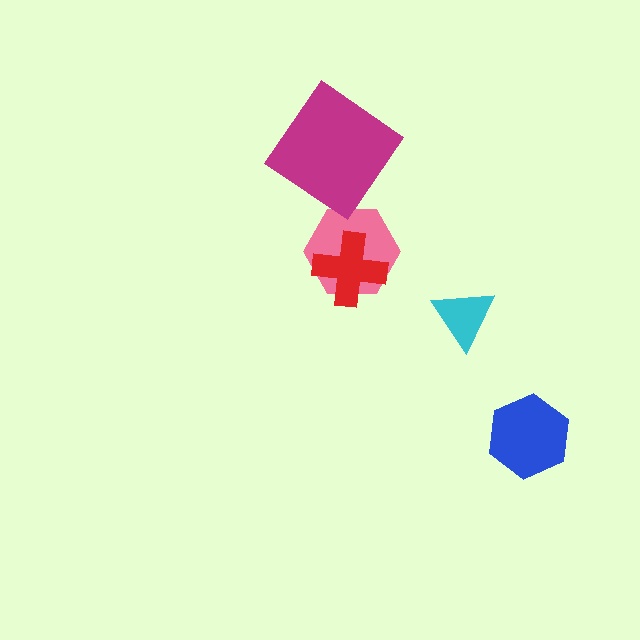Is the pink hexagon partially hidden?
Yes, it is partially covered by another shape.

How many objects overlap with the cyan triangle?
0 objects overlap with the cyan triangle.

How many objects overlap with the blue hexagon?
0 objects overlap with the blue hexagon.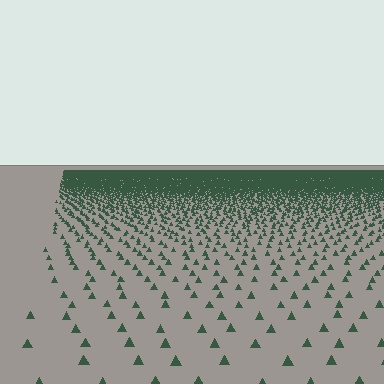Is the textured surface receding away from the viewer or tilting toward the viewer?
The surface is receding away from the viewer. Texture elements get smaller and denser toward the top.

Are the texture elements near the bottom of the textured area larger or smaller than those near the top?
Larger. Near the bottom, elements are closer to the viewer and appear at a bigger on-screen size.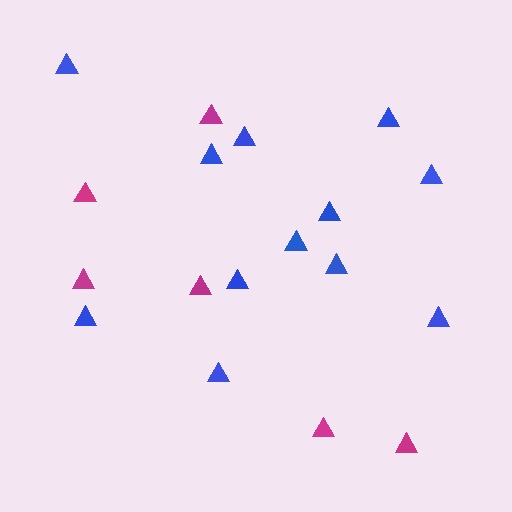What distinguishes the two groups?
There are 2 groups: one group of magenta triangles (6) and one group of blue triangles (12).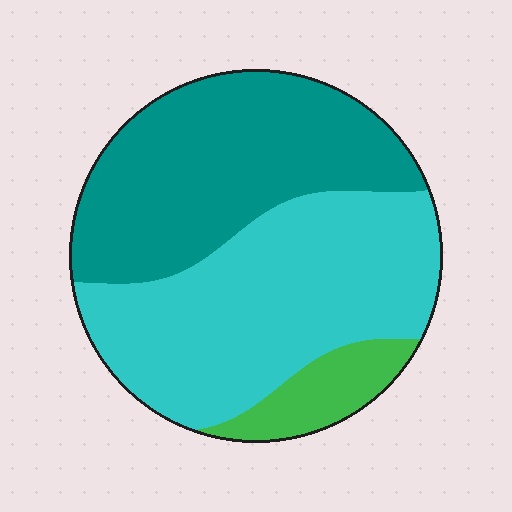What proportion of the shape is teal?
Teal covers around 40% of the shape.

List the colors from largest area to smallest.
From largest to smallest: cyan, teal, green.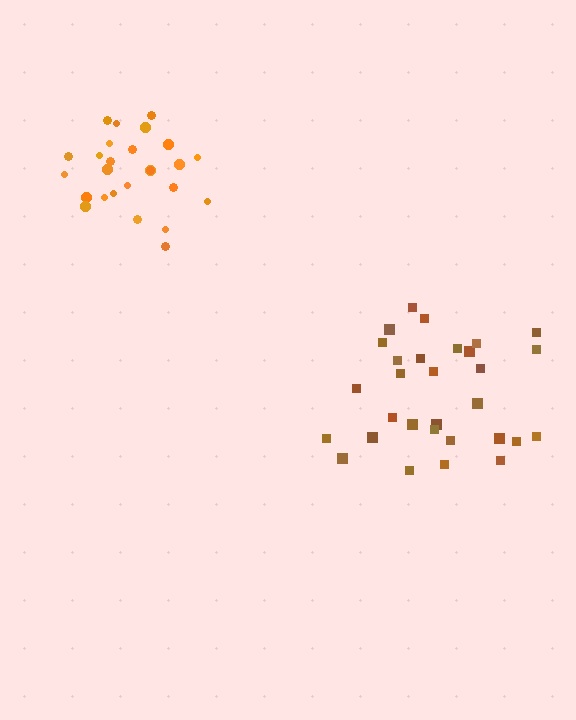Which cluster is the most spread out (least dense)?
Brown.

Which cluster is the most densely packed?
Orange.